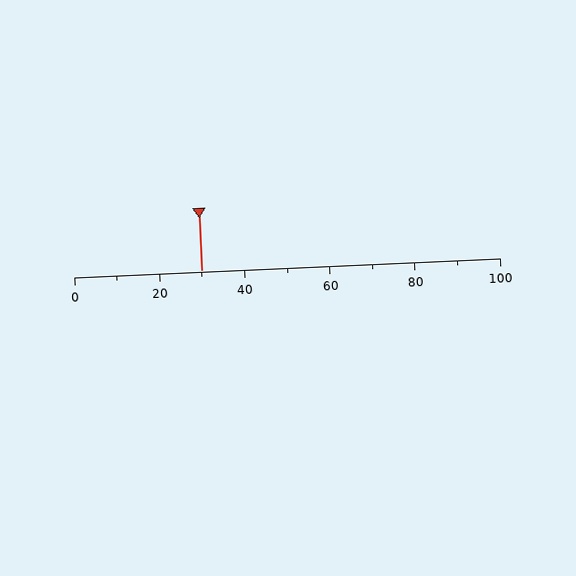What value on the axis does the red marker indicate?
The marker indicates approximately 30.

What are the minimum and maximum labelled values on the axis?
The axis runs from 0 to 100.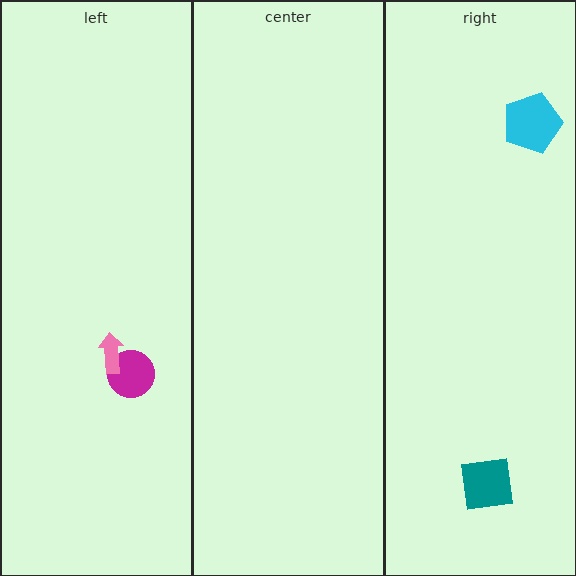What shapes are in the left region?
The magenta circle, the pink arrow.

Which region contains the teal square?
The right region.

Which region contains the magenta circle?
The left region.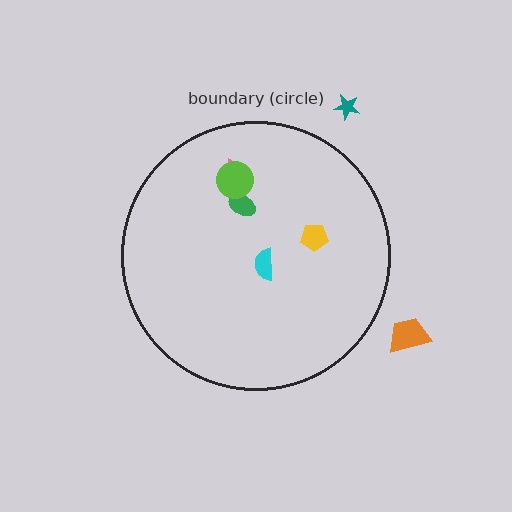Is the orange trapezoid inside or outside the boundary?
Outside.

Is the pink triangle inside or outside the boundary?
Inside.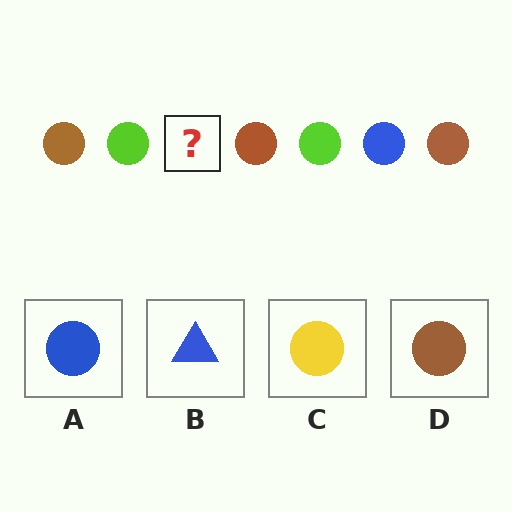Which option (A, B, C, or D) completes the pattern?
A.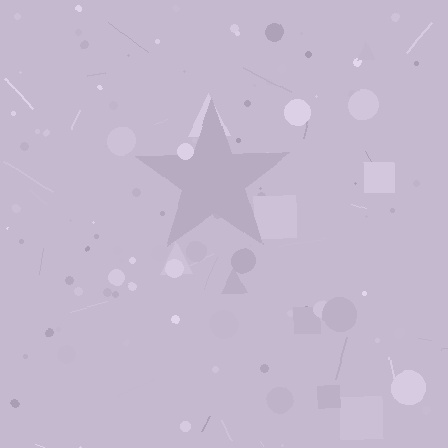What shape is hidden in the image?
A star is hidden in the image.